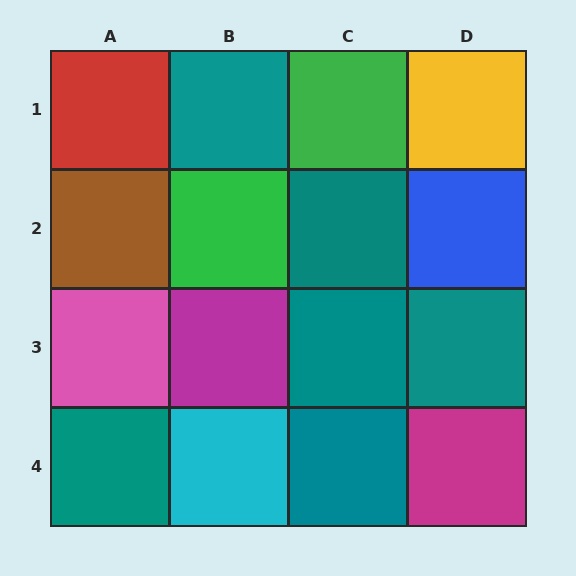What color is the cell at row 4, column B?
Cyan.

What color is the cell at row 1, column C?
Green.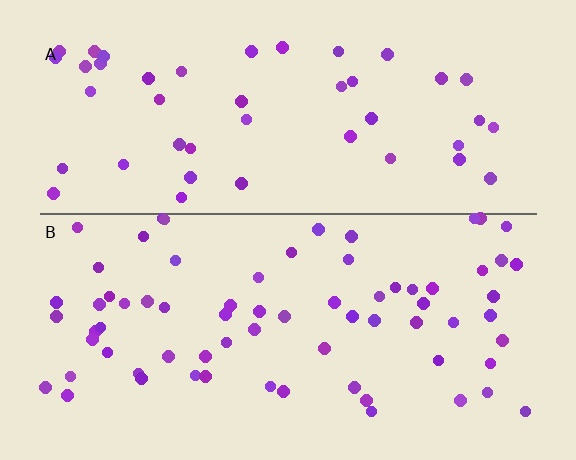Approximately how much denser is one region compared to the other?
Approximately 1.5× — region B over region A.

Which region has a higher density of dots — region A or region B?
B (the bottom).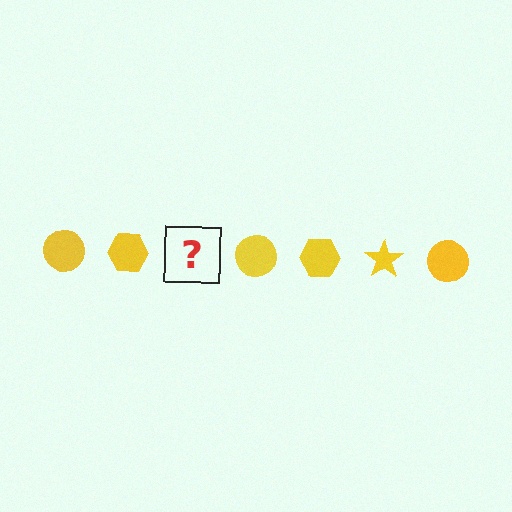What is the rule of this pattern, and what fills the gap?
The rule is that the pattern cycles through circle, hexagon, star shapes in yellow. The gap should be filled with a yellow star.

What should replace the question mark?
The question mark should be replaced with a yellow star.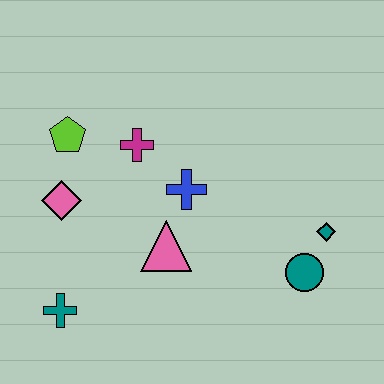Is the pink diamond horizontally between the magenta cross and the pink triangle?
No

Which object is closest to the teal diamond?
The teal circle is closest to the teal diamond.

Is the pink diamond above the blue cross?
No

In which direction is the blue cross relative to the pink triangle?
The blue cross is above the pink triangle.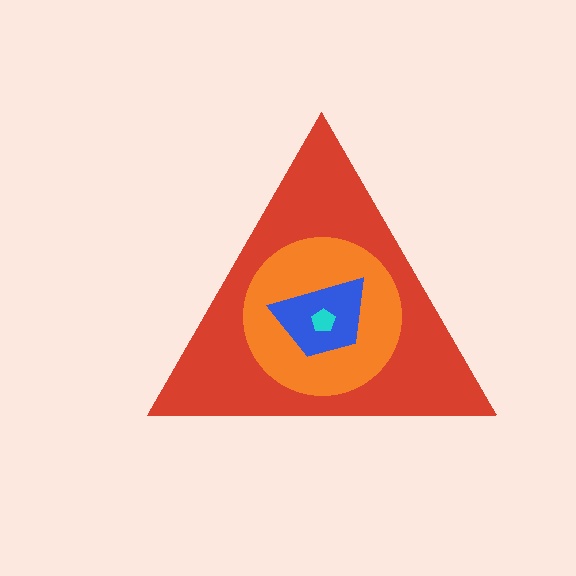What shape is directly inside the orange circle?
The blue trapezoid.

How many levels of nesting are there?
4.